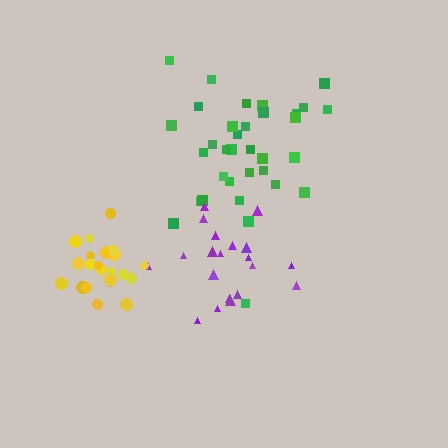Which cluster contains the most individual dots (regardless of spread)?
Green (34).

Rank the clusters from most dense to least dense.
yellow, green, purple.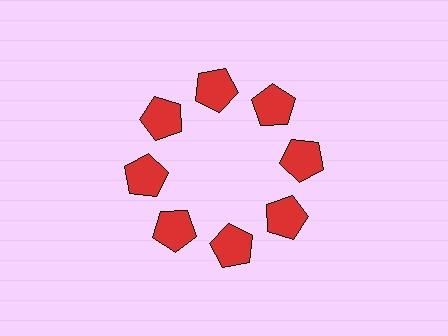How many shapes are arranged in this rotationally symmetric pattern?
There are 8 shapes, arranged in 8 groups of 1.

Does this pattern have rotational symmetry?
Yes, this pattern has 8-fold rotational symmetry. It looks the same after rotating 45 degrees around the center.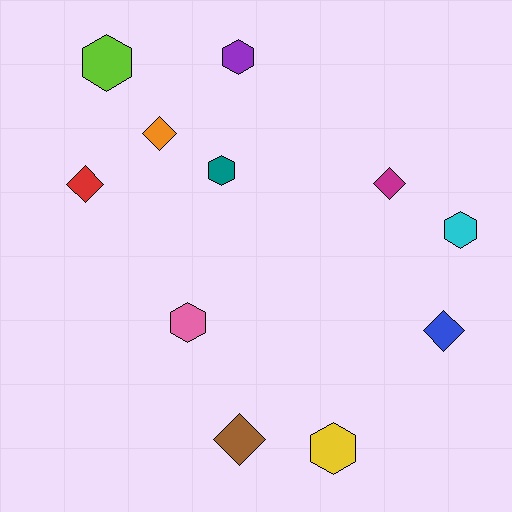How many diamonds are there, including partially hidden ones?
There are 5 diamonds.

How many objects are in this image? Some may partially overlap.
There are 11 objects.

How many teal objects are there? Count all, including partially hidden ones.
There is 1 teal object.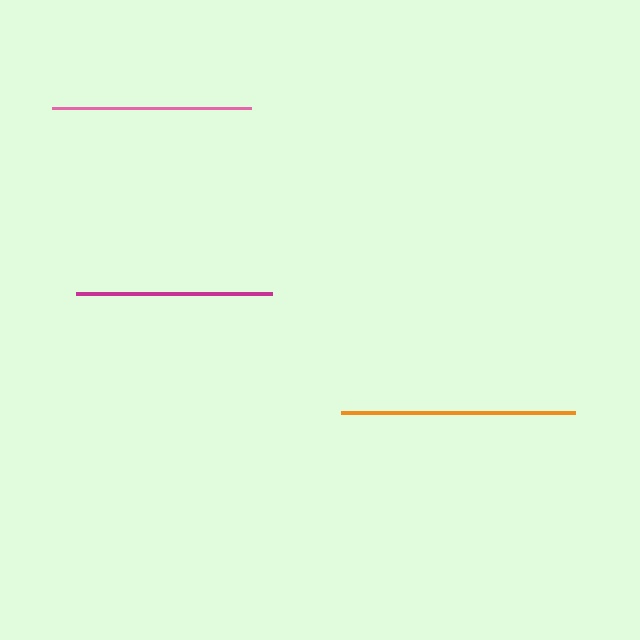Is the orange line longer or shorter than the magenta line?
The orange line is longer than the magenta line.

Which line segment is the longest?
The orange line is the longest at approximately 233 pixels.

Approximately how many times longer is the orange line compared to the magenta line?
The orange line is approximately 1.2 times the length of the magenta line.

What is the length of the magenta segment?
The magenta segment is approximately 196 pixels long.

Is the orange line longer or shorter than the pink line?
The orange line is longer than the pink line.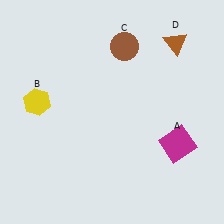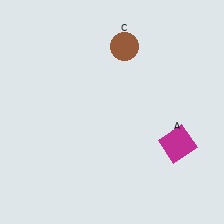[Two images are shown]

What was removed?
The yellow hexagon (B), the brown triangle (D) were removed in Image 2.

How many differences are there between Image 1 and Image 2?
There are 2 differences between the two images.